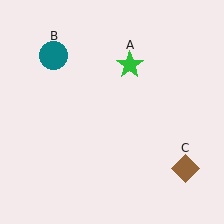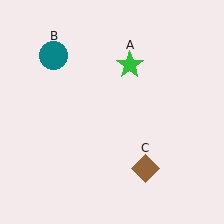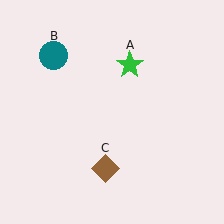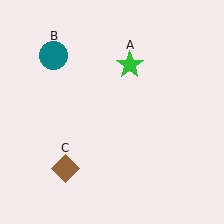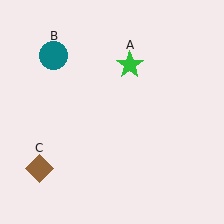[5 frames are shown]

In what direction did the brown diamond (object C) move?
The brown diamond (object C) moved left.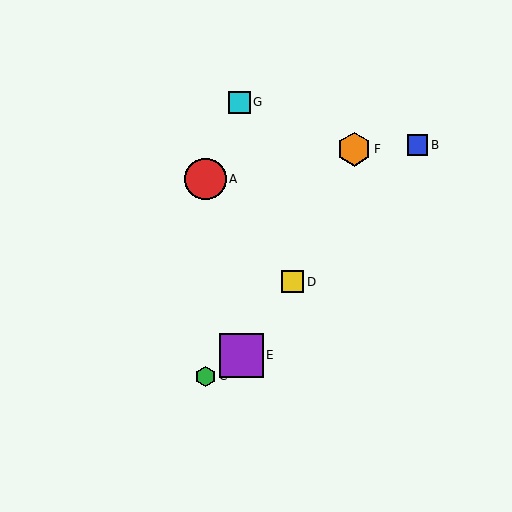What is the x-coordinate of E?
Object E is at x≈242.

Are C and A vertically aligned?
Yes, both are at x≈206.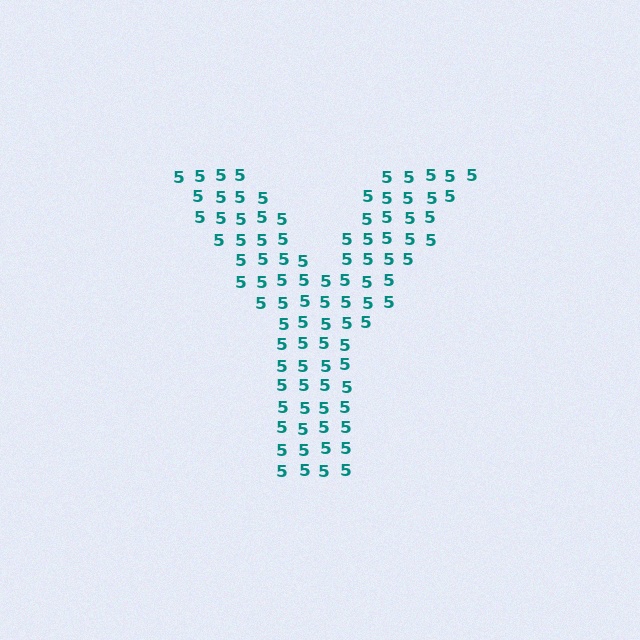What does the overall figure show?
The overall figure shows the letter Y.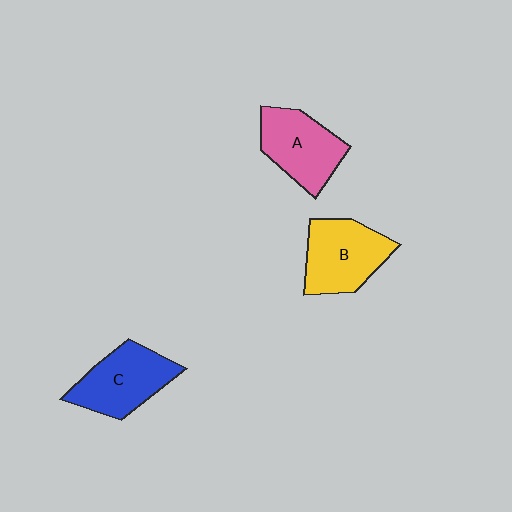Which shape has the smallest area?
Shape A (pink).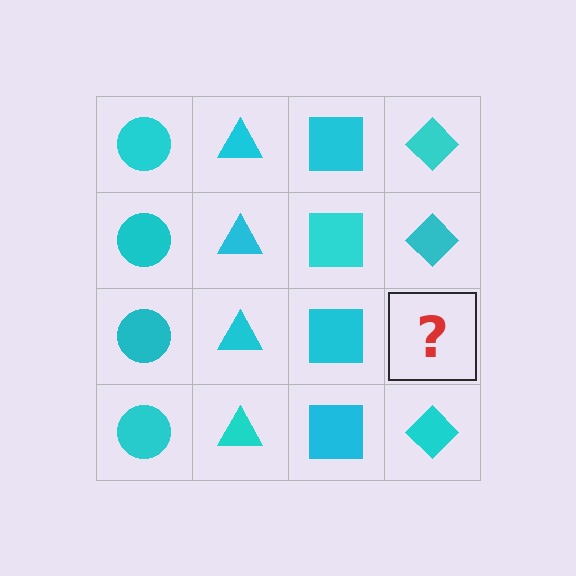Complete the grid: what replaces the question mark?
The question mark should be replaced with a cyan diamond.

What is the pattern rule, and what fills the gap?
The rule is that each column has a consistent shape. The gap should be filled with a cyan diamond.